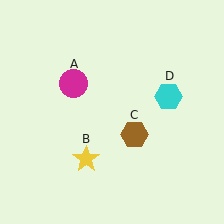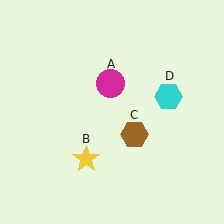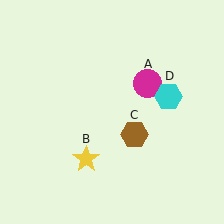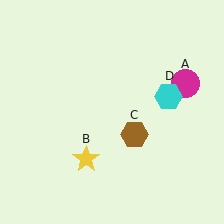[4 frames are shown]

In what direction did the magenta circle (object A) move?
The magenta circle (object A) moved right.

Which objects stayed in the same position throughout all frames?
Yellow star (object B) and brown hexagon (object C) and cyan hexagon (object D) remained stationary.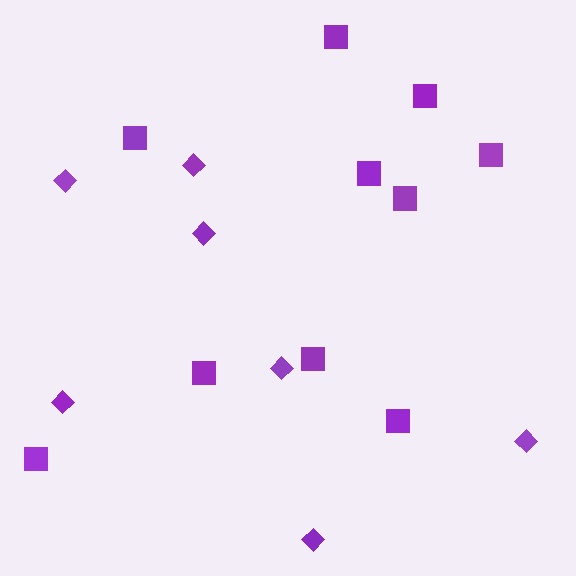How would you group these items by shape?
There are 2 groups: one group of diamonds (7) and one group of squares (10).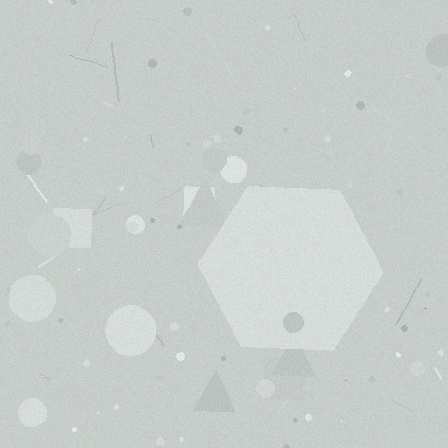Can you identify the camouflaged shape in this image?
The camouflaged shape is a hexagon.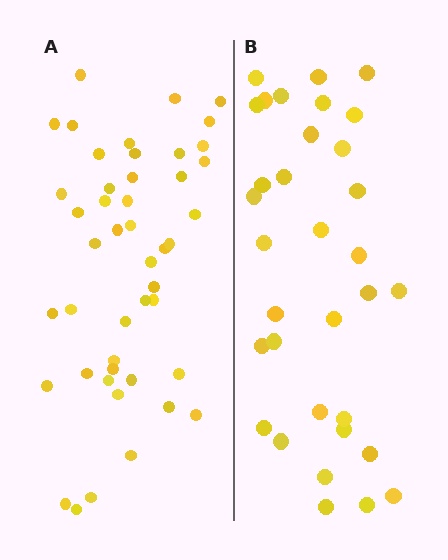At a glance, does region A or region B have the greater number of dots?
Region A (the left region) has more dots.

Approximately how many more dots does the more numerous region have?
Region A has approximately 15 more dots than region B.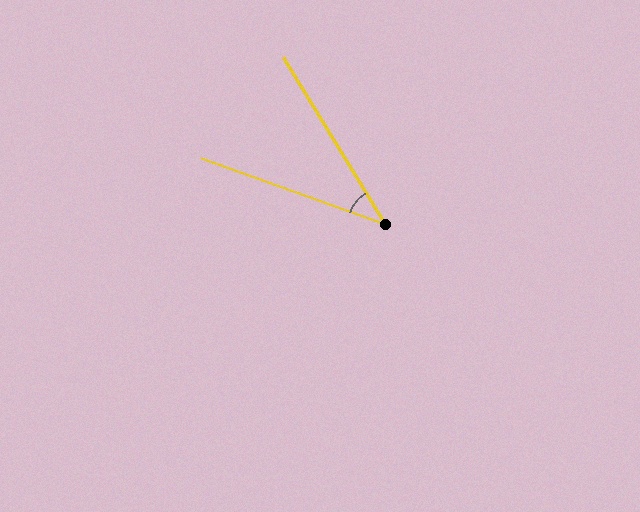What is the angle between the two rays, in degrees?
Approximately 39 degrees.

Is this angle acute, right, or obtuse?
It is acute.